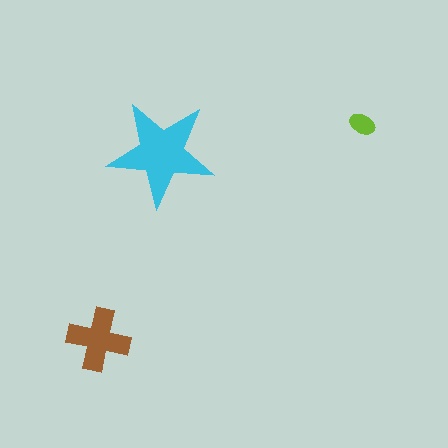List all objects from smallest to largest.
The lime ellipse, the brown cross, the cyan star.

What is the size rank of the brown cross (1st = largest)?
2nd.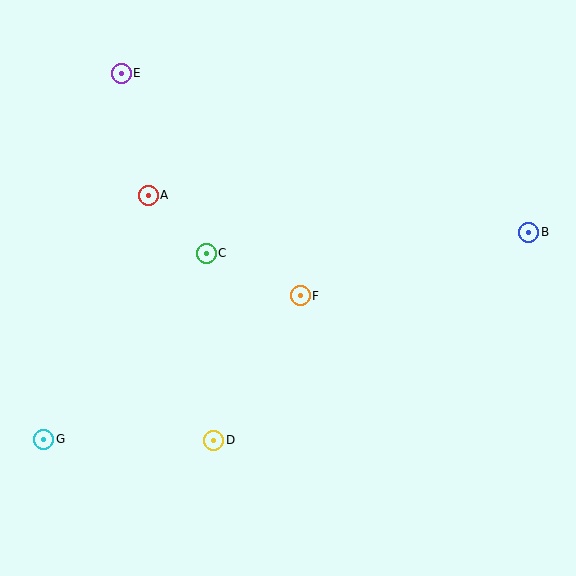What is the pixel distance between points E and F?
The distance between E and F is 286 pixels.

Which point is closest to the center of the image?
Point F at (300, 296) is closest to the center.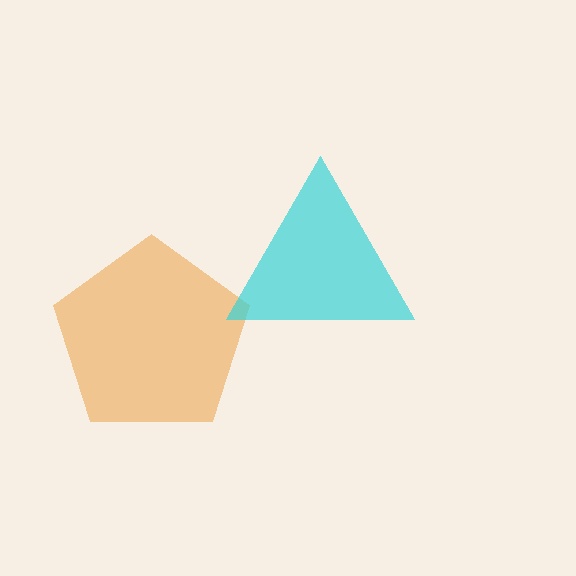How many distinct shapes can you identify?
There are 2 distinct shapes: an orange pentagon, a cyan triangle.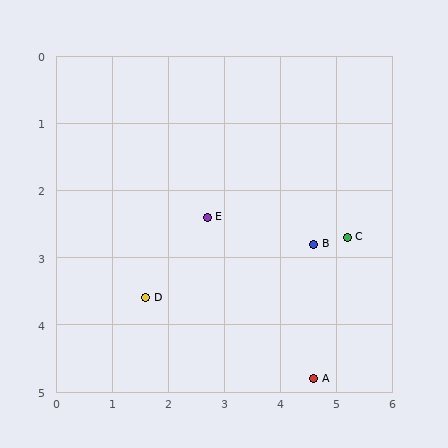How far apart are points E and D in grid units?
Points E and D are about 1.6 grid units apart.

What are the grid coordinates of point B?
Point B is at approximately (4.6, 2.8).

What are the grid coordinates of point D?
Point D is at approximately (1.6, 3.6).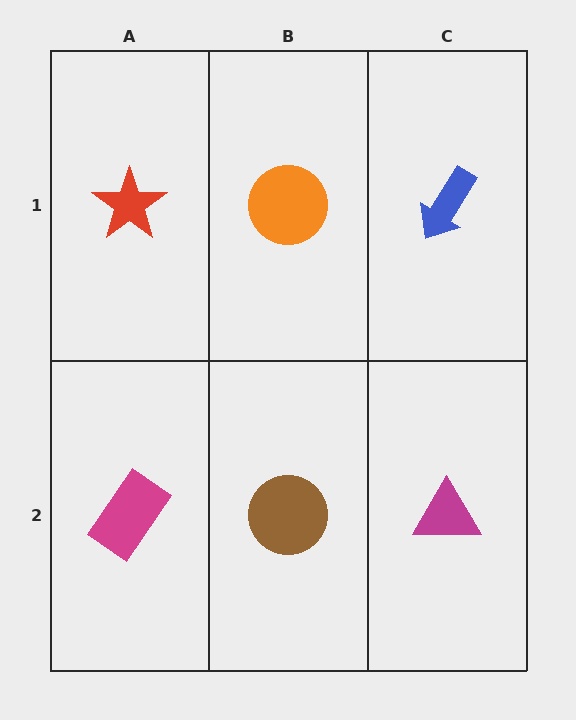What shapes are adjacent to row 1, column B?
A brown circle (row 2, column B), a red star (row 1, column A), a blue arrow (row 1, column C).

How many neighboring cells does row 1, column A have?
2.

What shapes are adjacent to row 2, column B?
An orange circle (row 1, column B), a magenta rectangle (row 2, column A), a magenta triangle (row 2, column C).